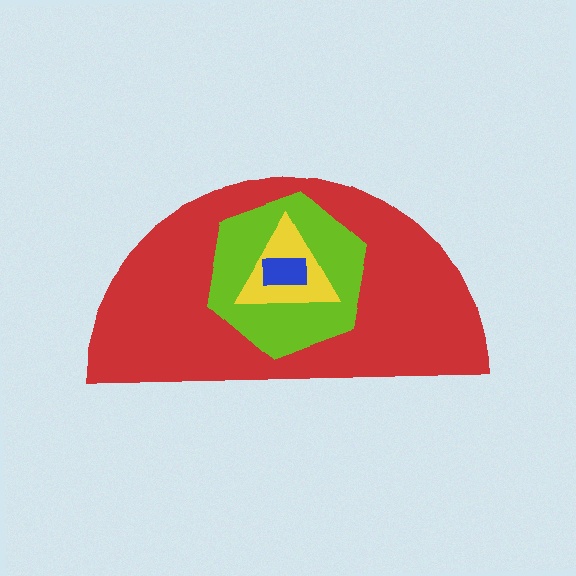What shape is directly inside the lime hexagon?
The yellow triangle.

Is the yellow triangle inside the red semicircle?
Yes.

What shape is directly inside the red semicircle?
The lime hexagon.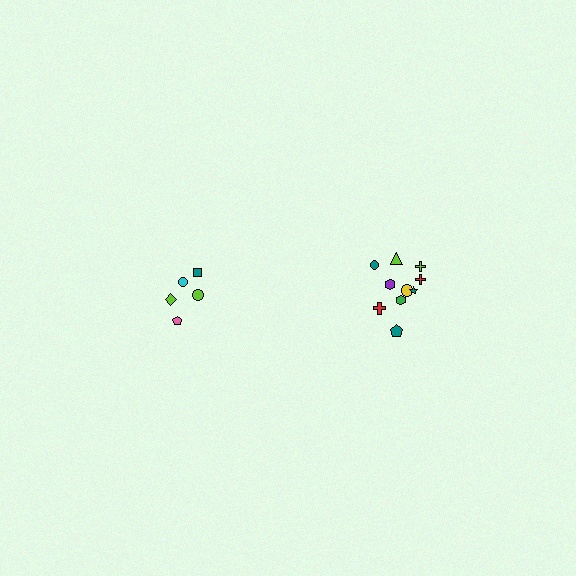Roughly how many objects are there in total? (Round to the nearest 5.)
Roughly 15 objects in total.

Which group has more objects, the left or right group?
The right group.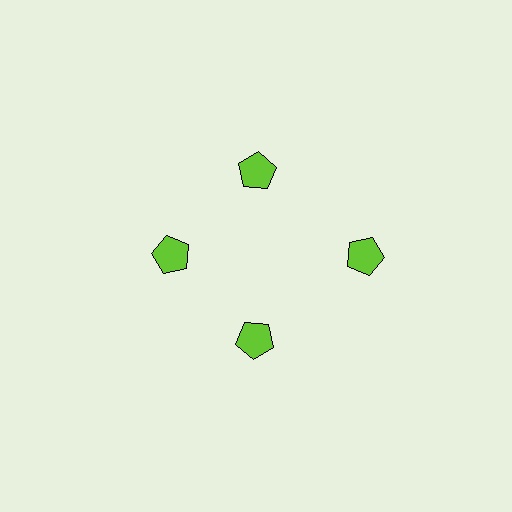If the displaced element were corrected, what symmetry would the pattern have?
It would have 4-fold rotational symmetry — the pattern would map onto itself every 90 degrees.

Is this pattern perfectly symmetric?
No. The 4 lime pentagons are arranged in a ring, but one element near the 3 o'clock position is pushed outward from the center, breaking the 4-fold rotational symmetry.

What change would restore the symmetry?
The symmetry would be restored by moving it inward, back onto the ring so that all 4 pentagons sit at equal angles and equal distance from the center.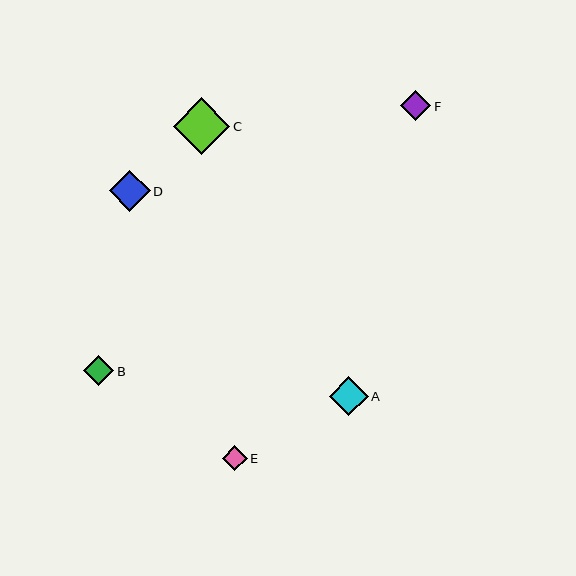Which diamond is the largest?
Diamond C is the largest with a size of approximately 57 pixels.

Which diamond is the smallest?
Diamond E is the smallest with a size of approximately 25 pixels.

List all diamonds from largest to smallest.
From largest to smallest: C, D, A, B, F, E.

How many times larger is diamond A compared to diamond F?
Diamond A is approximately 1.3 times the size of diamond F.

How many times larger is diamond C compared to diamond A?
Diamond C is approximately 1.4 times the size of diamond A.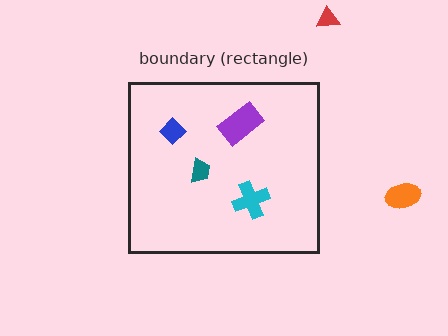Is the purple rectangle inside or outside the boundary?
Inside.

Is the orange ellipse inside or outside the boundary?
Outside.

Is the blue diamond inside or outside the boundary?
Inside.